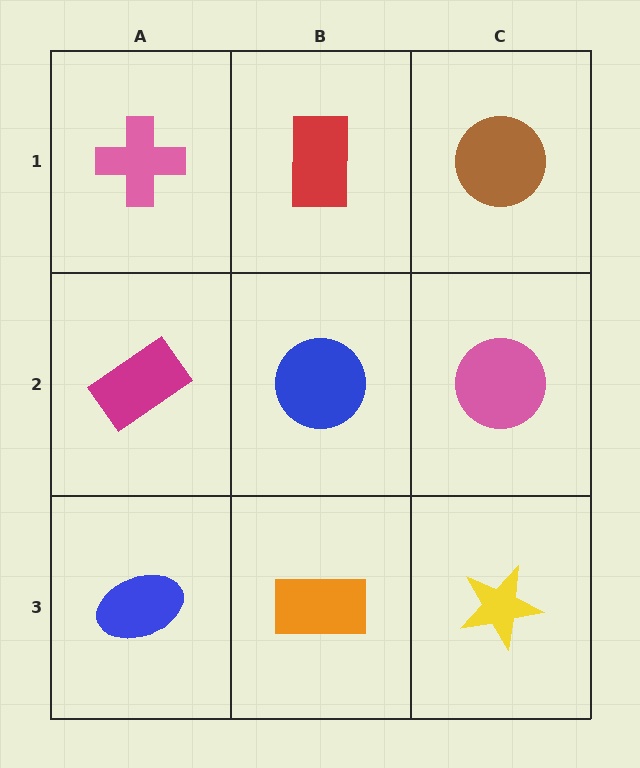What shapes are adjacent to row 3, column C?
A pink circle (row 2, column C), an orange rectangle (row 3, column B).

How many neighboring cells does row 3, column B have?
3.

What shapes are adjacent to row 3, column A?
A magenta rectangle (row 2, column A), an orange rectangle (row 3, column B).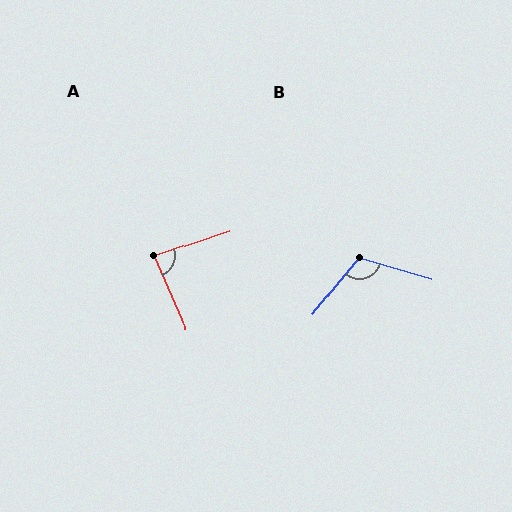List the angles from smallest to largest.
A (84°), B (113°).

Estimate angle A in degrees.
Approximately 84 degrees.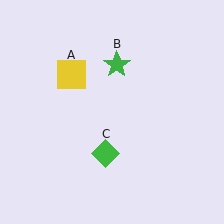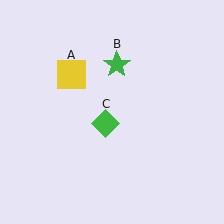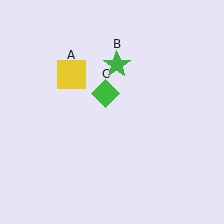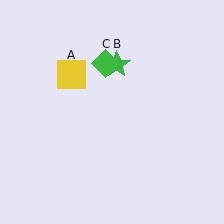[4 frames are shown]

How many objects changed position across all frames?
1 object changed position: green diamond (object C).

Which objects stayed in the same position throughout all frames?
Yellow square (object A) and green star (object B) remained stationary.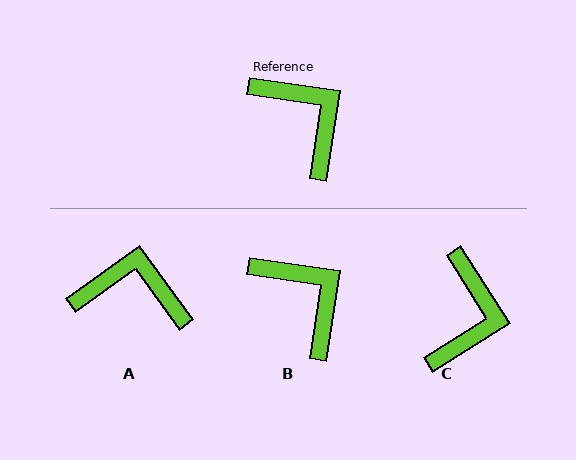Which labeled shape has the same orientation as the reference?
B.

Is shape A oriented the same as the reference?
No, it is off by about 44 degrees.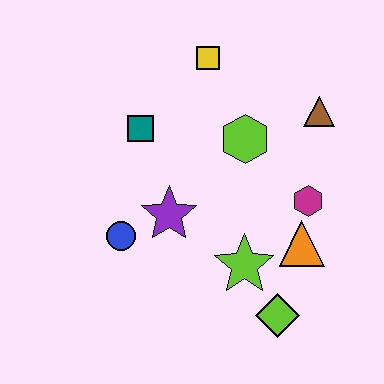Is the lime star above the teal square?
No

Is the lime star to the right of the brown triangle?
No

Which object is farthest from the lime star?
The yellow square is farthest from the lime star.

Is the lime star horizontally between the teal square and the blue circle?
No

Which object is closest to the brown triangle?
The lime hexagon is closest to the brown triangle.